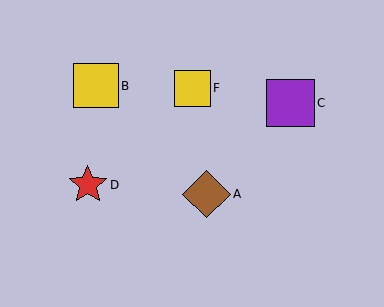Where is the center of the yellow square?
The center of the yellow square is at (192, 88).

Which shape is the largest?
The brown diamond (labeled A) is the largest.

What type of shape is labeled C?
Shape C is a purple square.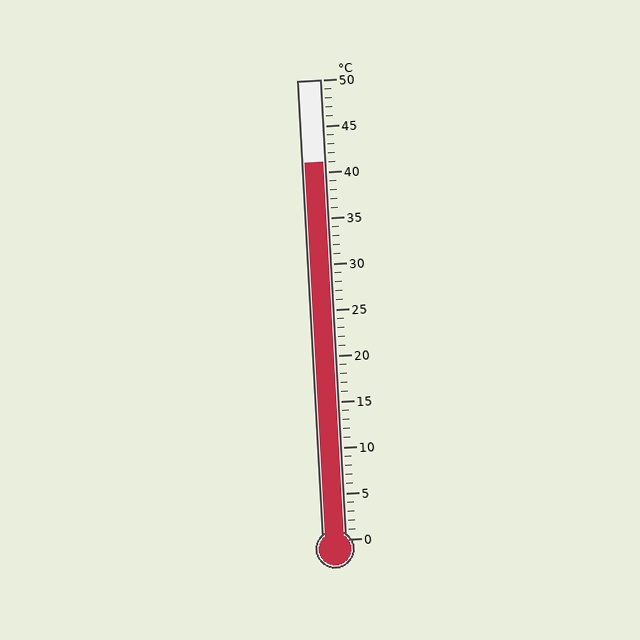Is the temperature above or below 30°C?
The temperature is above 30°C.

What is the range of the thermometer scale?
The thermometer scale ranges from 0°C to 50°C.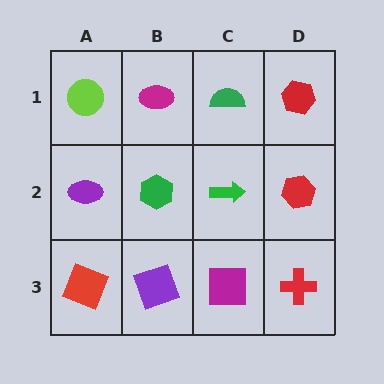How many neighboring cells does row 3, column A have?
2.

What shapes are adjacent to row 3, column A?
A purple ellipse (row 2, column A), a purple square (row 3, column B).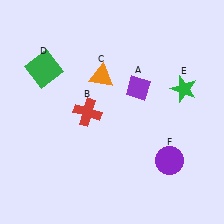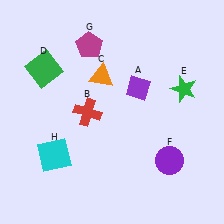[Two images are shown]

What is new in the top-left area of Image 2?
A magenta pentagon (G) was added in the top-left area of Image 2.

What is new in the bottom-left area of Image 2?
A cyan square (H) was added in the bottom-left area of Image 2.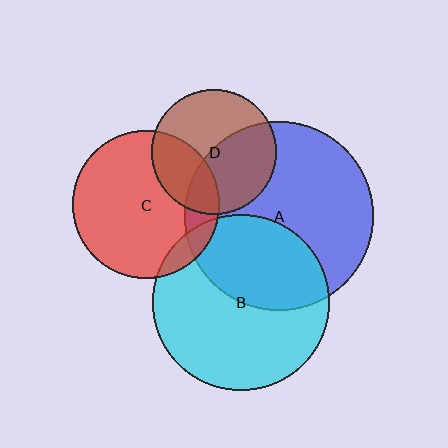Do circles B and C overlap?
Yes.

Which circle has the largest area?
Circle A (blue).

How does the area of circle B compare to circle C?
Approximately 1.4 times.